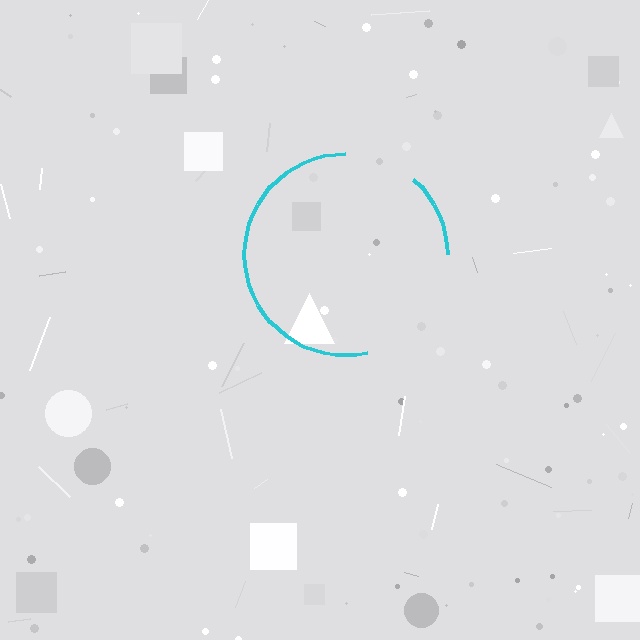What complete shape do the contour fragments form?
The contour fragments form a circle.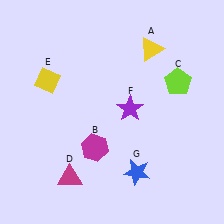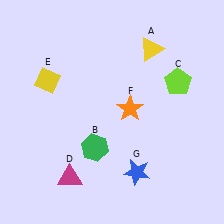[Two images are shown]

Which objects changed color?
B changed from magenta to green. F changed from purple to orange.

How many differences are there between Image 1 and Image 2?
There are 2 differences between the two images.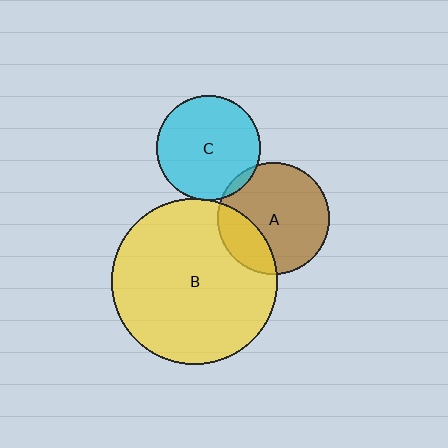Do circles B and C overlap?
Yes.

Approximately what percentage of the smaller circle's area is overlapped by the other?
Approximately 5%.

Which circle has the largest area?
Circle B (yellow).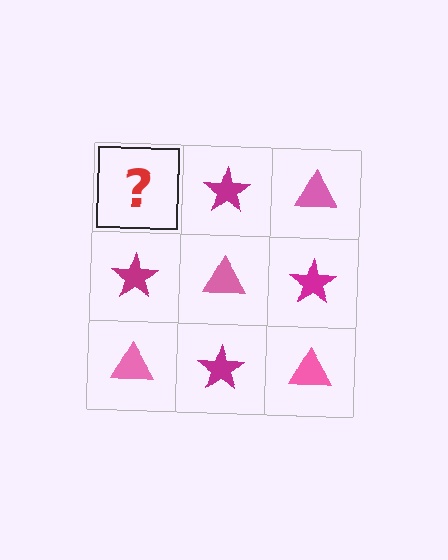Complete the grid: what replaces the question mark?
The question mark should be replaced with a pink triangle.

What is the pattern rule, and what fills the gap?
The rule is that it alternates pink triangle and magenta star in a checkerboard pattern. The gap should be filled with a pink triangle.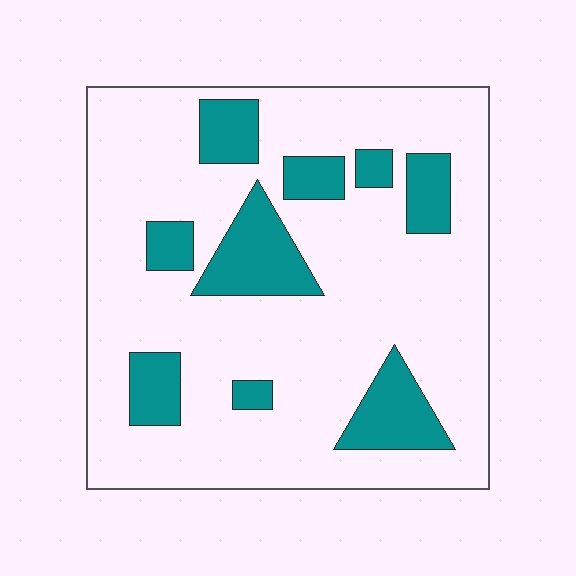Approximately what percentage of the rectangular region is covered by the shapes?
Approximately 20%.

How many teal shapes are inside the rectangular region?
9.